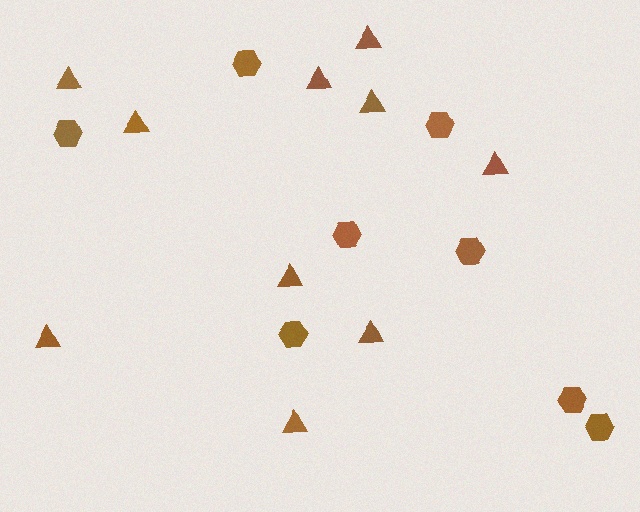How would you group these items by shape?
There are 2 groups: one group of triangles (10) and one group of hexagons (8).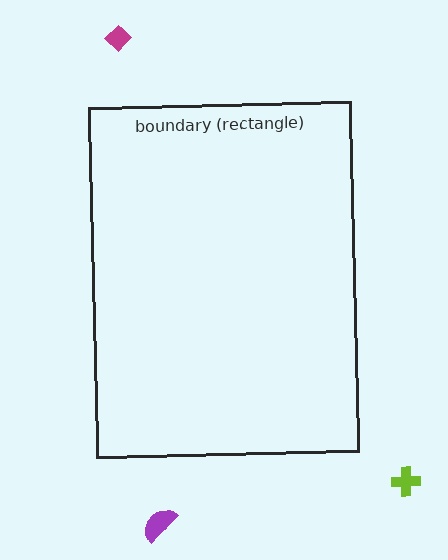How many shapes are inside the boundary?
0 inside, 3 outside.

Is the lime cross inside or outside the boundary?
Outside.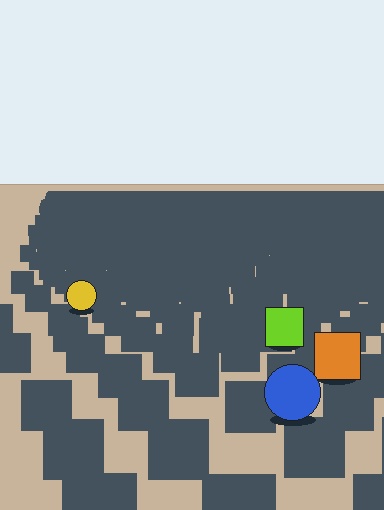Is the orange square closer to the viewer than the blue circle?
No. The blue circle is closer — you can tell from the texture gradient: the ground texture is coarser near it.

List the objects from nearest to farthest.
From nearest to farthest: the blue circle, the orange square, the lime square, the yellow circle.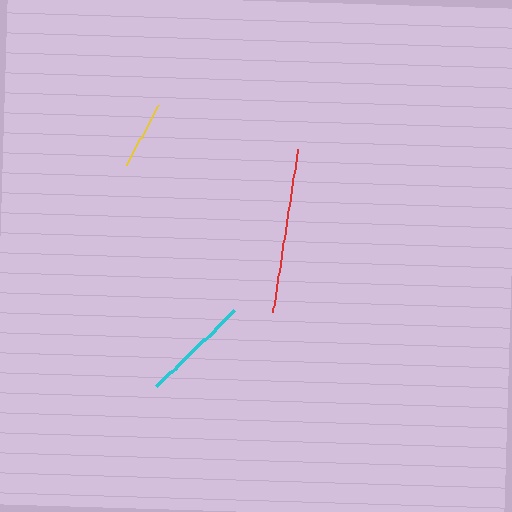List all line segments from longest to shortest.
From longest to shortest: red, cyan, yellow.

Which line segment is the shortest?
The yellow line is the shortest at approximately 68 pixels.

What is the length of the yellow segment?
The yellow segment is approximately 68 pixels long.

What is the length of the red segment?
The red segment is approximately 164 pixels long.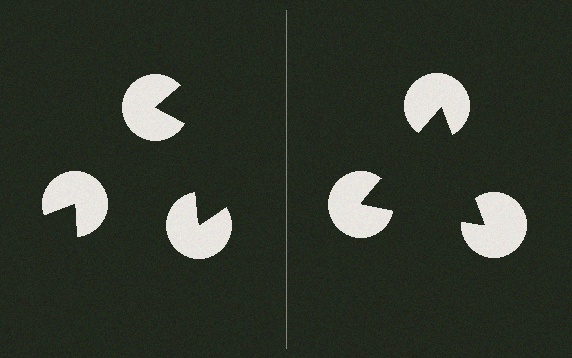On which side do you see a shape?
An illusory triangle appears on the right side. On the left side the wedge cuts are rotated, so no coherent shape forms.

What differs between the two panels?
The pac-man discs are positioned identically on both sides; only the wedge orientations differ. On the right they align to a triangle; on the left they are misaligned.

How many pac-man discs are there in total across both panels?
6 — 3 on each side.